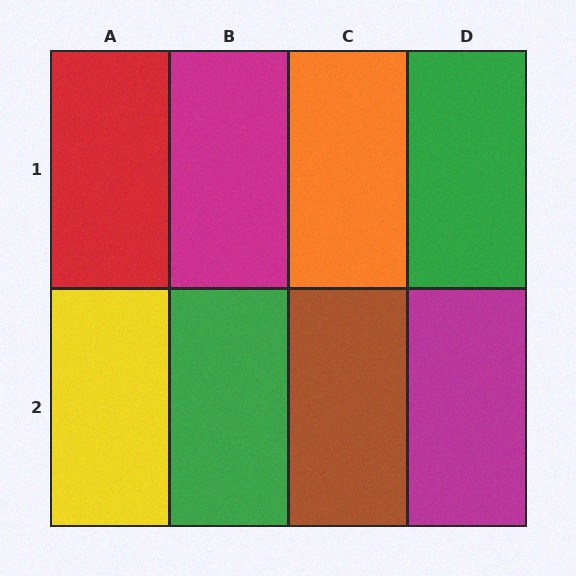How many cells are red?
1 cell is red.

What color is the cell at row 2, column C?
Brown.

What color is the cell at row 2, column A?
Yellow.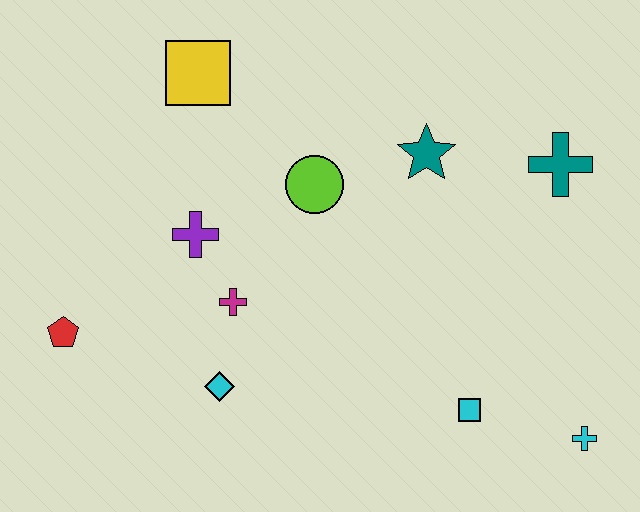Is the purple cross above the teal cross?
No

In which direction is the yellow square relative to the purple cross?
The yellow square is above the purple cross.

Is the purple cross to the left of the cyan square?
Yes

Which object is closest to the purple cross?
The magenta cross is closest to the purple cross.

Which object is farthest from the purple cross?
The cyan cross is farthest from the purple cross.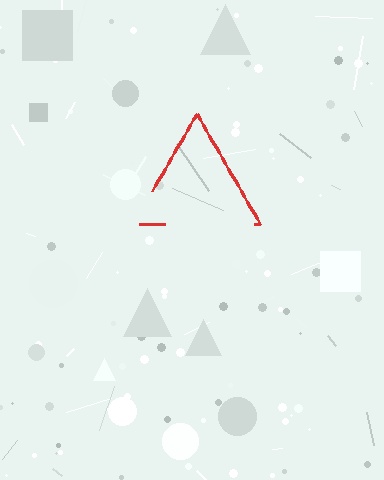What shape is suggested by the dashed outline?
The dashed outline suggests a triangle.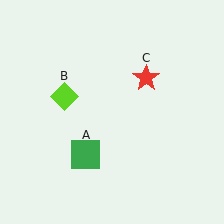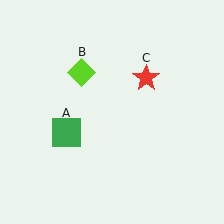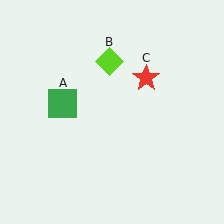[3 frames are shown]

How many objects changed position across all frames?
2 objects changed position: green square (object A), lime diamond (object B).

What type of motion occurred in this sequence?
The green square (object A), lime diamond (object B) rotated clockwise around the center of the scene.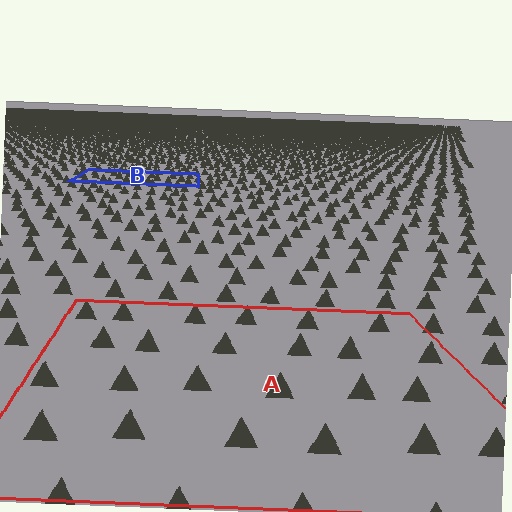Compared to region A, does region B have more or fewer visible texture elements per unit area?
Region B has more texture elements per unit area — they are packed more densely because it is farther away.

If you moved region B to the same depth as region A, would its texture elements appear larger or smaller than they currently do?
They would appear larger. At a closer depth, the same texture elements are projected at a bigger on-screen size.